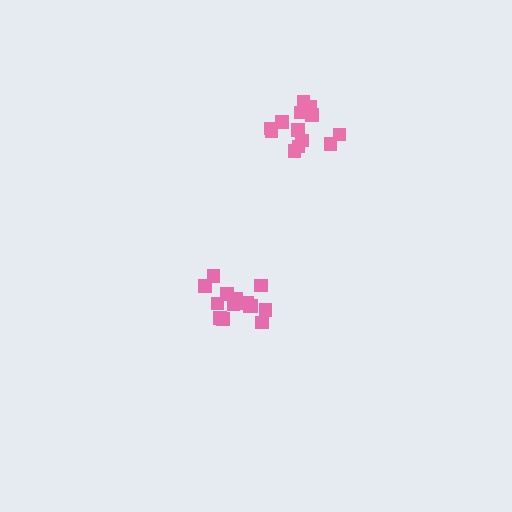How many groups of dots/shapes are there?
There are 2 groups.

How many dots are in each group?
Group 1: 15 dots, Group 2: 13 dots (28 total).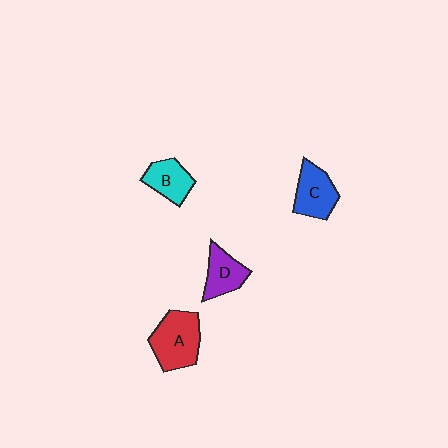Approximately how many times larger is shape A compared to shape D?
Approximately 1.5 times.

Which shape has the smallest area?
Shape B (cyan).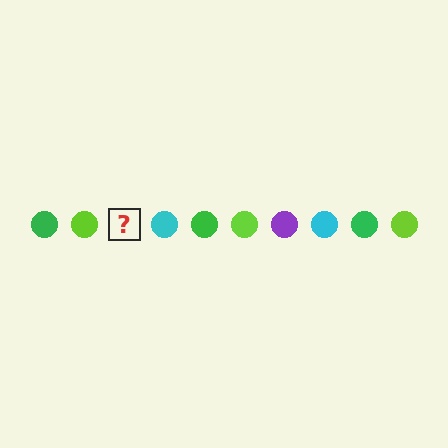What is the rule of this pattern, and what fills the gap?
The rule is that the pattern cycles through green, lime, purple, cyan circles. The gap should be filled with a purple circle.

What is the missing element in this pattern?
The missing element is a purple circle.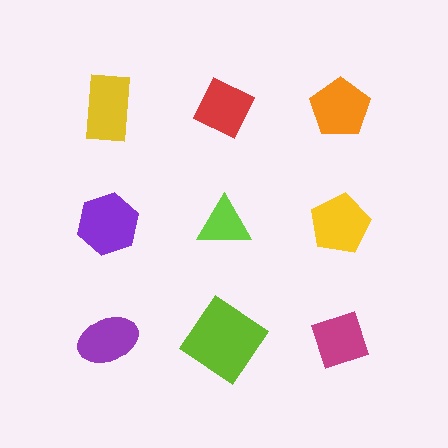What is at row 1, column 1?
A yellow rectangle.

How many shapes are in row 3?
3 shapes.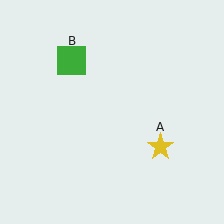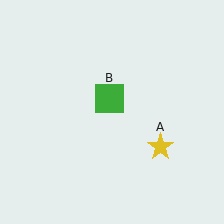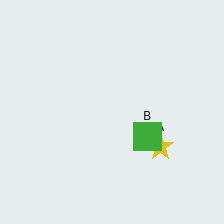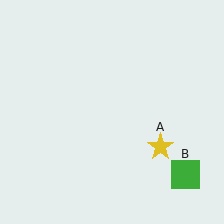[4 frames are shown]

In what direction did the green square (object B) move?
The green square (object B) moved down and to the right.